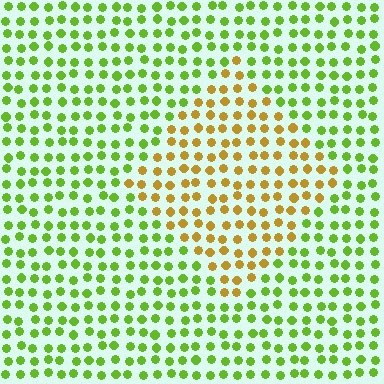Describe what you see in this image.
The image is filled with small lime elements in a uniform arrangement. A diamond-shaped region is visible where the elements are tinted to a slightly different hue, forming a subtle color boundary.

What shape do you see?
I see a diamond.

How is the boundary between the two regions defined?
The boundary is defined purely by a slight shift in hue (about 52 degrees). Spacing, size, and orientation are identical on both sides.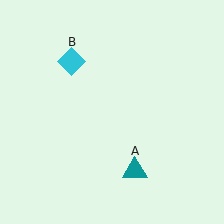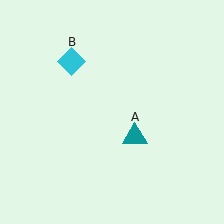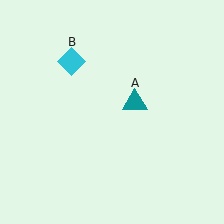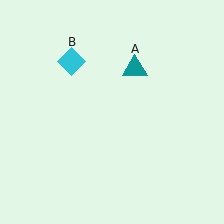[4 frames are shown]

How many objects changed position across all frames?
1 object changed position: teal triangle (object A).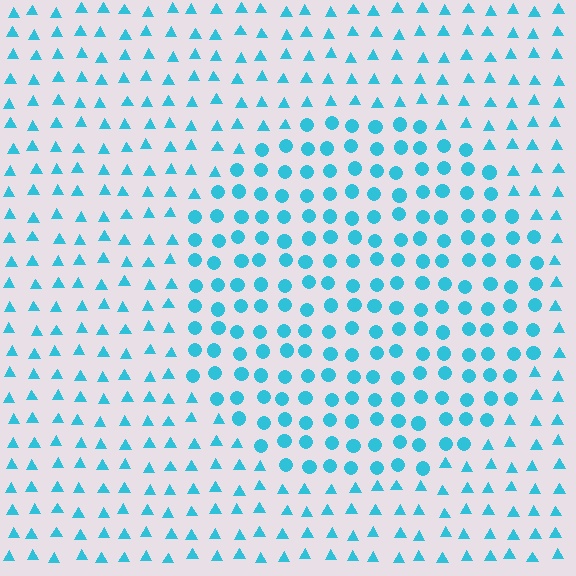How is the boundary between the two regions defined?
The boundary is defined by a change in element shape: circles inside vs. triangles outside. All elements share the same color and spacing.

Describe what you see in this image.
The image is filled with small cyan elements arranged in a uniform grid. A circle-shaped region contains circles, while the surrounding area contains triangles. The boundary is defined purely by the change in element shape.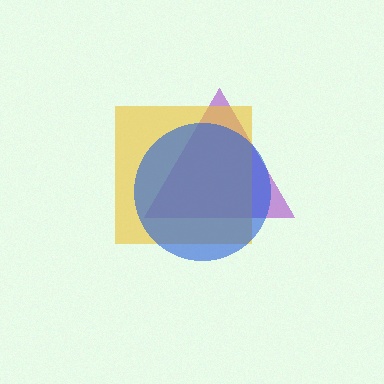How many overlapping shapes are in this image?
There are 3 overlapping shapes in the image.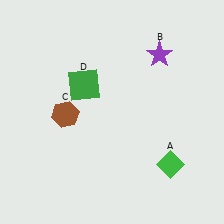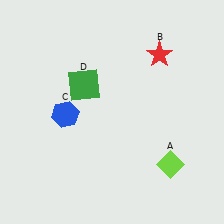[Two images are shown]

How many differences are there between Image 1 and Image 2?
There are 3 differences between the two images.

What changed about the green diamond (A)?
In Image 1, A is green. In Image 2, it changed to lime.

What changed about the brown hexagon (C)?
In Image 1, C is brown. In Image 2, it changed to blue.